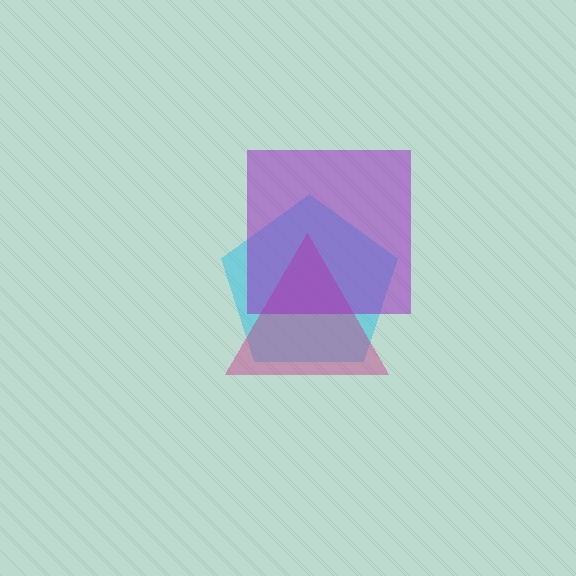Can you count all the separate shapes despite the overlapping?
Yes, there are 3 separate shapes.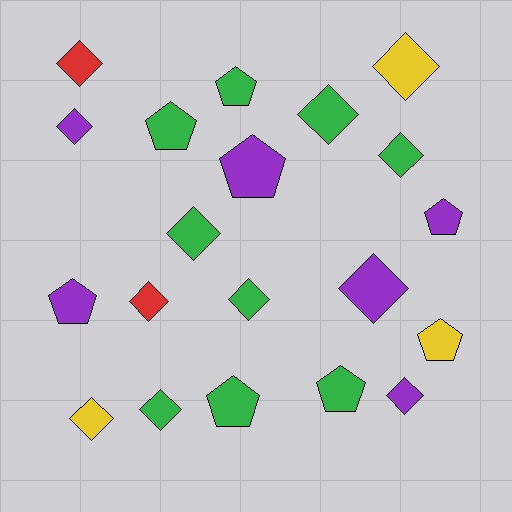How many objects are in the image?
There are 20 objects.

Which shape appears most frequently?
Diamond, with 12 objects.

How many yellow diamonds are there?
There are 2 yellow diamonds.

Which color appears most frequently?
Green, with 9 objects.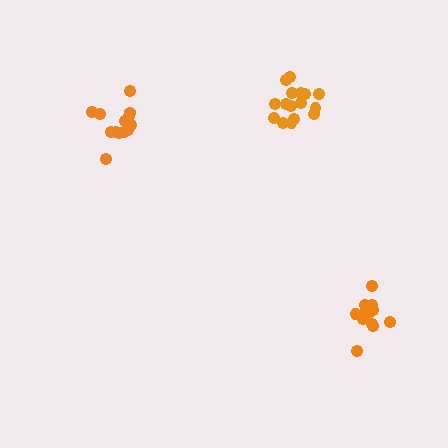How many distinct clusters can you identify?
There are 3 distinct clusters.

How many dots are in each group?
Group 1: 16 dots, Group 2: 14 dots, Group 3: 12 dots (42 total).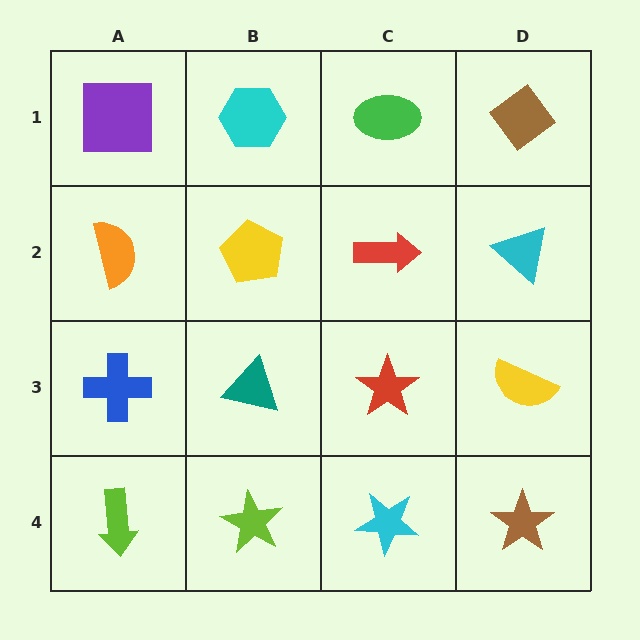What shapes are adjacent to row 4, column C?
A red star (row 3, column C), a lime star (row 4, column B), a brown star (row 4, column D).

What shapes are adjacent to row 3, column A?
An orange semicircle (row 2, column A), a lime arrow (row 4, column A), a teal triangle (row 3, column B).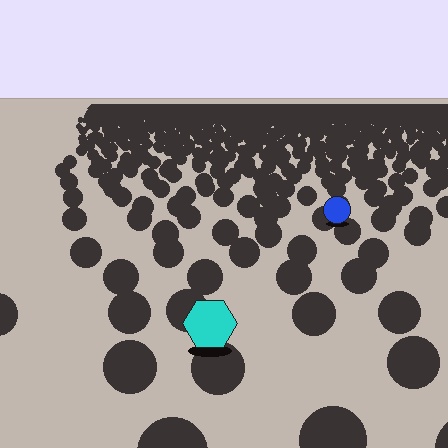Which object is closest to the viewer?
The cyan hexagon is closest. The texture marks near it are larger and more spread out.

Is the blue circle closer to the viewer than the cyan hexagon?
No. The cyan hexagon is closer — you can tell from the texture gradient: the ground texture is coarser near it.